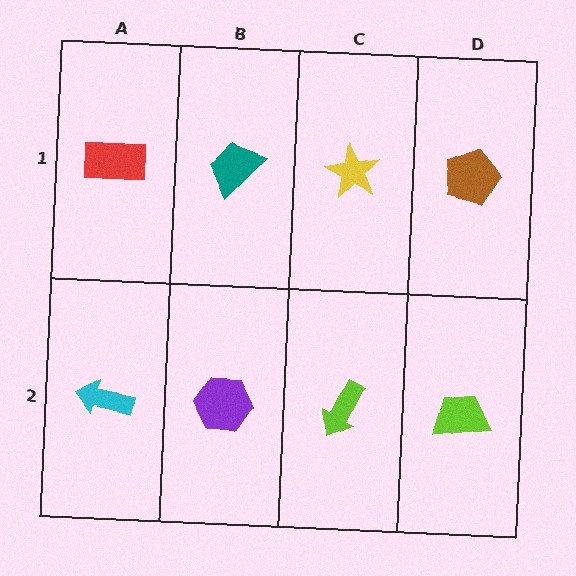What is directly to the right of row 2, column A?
A purple hexagon.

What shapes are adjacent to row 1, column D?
A lime trapezoid (row 2, column D), a yellow star (row 1, column C).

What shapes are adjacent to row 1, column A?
A cyan arrow (row 2, column A), a teal trapezoid (row 1, column B).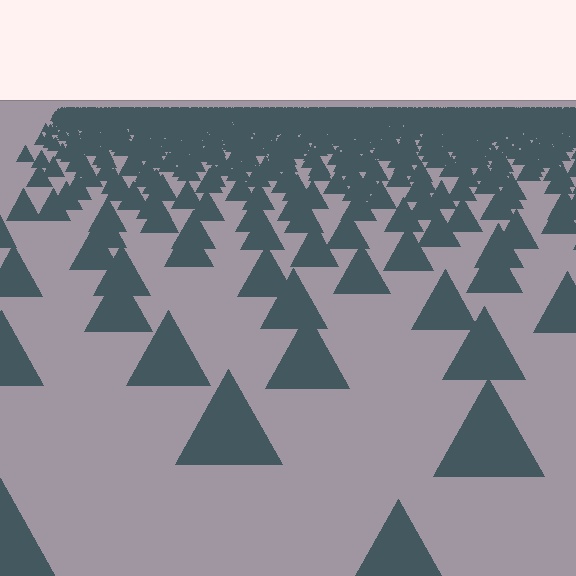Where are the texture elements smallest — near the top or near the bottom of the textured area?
Near the top.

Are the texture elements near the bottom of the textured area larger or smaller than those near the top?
Larger. Near the bottom, elements are closer to the viewer and appear at a bigger on-screen size.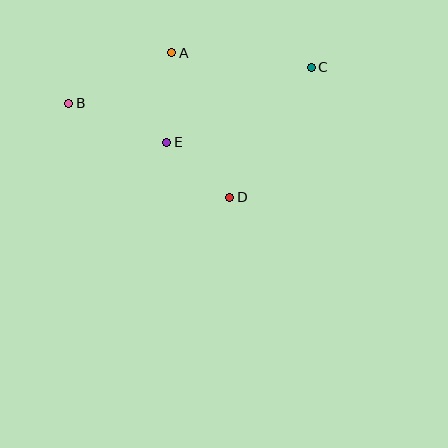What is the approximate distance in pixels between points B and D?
The distance between B and D is approximately 186 pixels.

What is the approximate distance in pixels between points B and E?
The distance between B and E is approximately 106 pixels.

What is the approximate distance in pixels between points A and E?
The distance between A and E is approximately 90 pixels.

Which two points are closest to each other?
Points D and E are closest to each other.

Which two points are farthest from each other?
Points B and C are farthest from each other.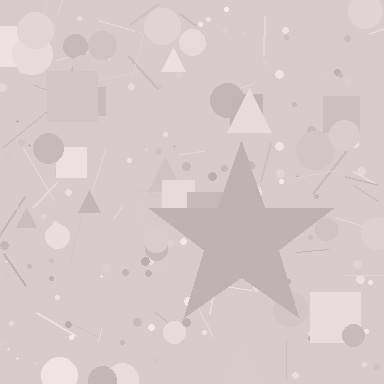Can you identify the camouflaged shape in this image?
The camouflaged shape is a star.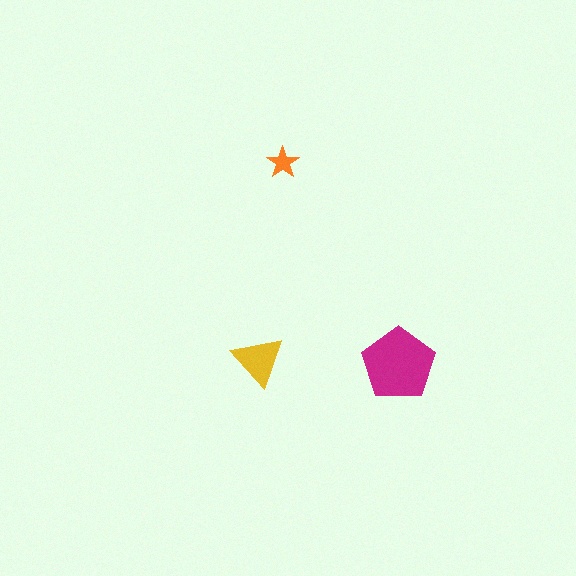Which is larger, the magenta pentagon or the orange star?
The magenta pentagon.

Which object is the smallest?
The orange star.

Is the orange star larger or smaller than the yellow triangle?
Smaller.